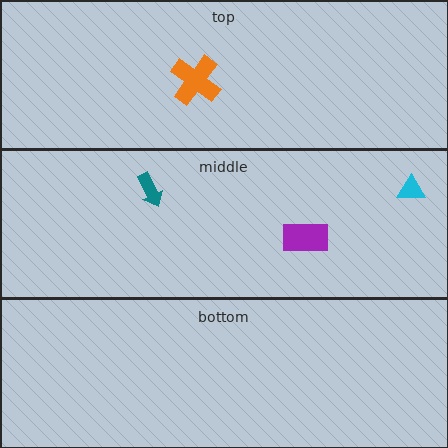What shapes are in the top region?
The orange cross.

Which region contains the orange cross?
The top region.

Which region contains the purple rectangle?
The middle region.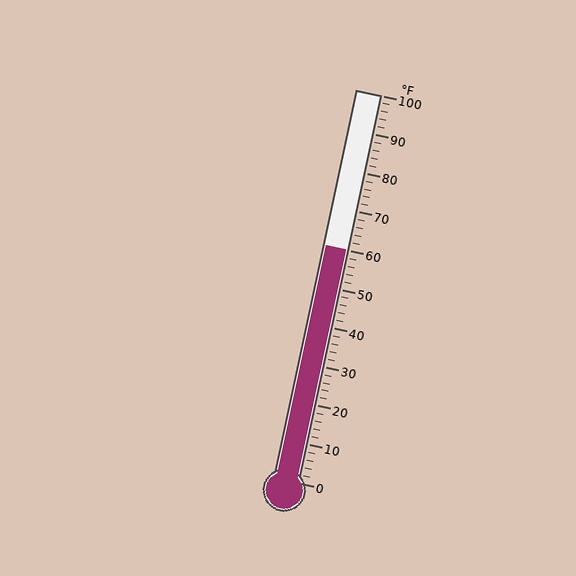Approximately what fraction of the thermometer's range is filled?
The thermometer is filled to approximately 60% of its range.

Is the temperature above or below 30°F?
The temperature is above 30°F.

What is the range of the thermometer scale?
The thermometer scale ranges from 0°F to 100°F.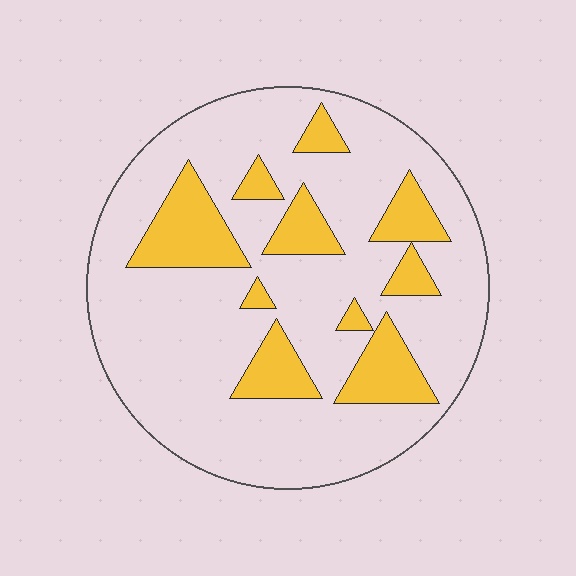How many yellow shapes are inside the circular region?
10.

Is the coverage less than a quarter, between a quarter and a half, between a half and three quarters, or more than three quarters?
Less than a quarter.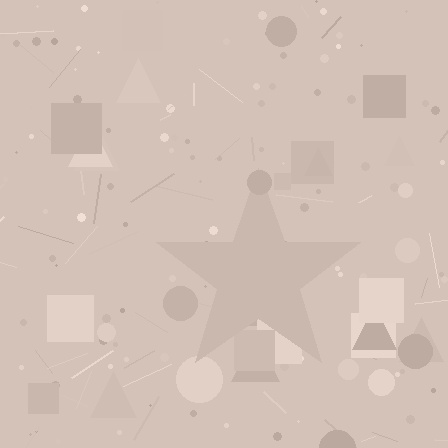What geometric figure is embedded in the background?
A star is embedded in the background.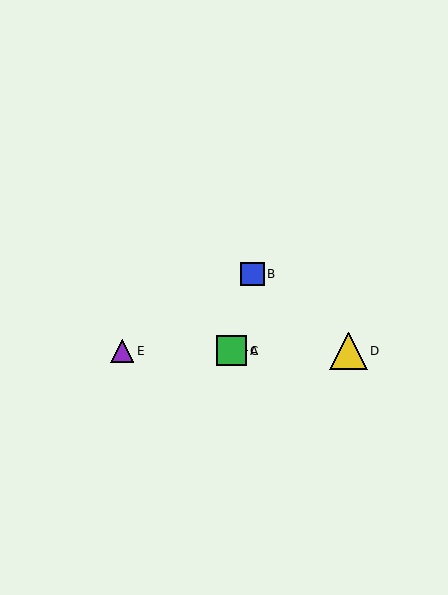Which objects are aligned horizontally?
Objects A, C, D, E are aligned horizontally.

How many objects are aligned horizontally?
4 objects (A, C, D, E) are aligned horizontally.